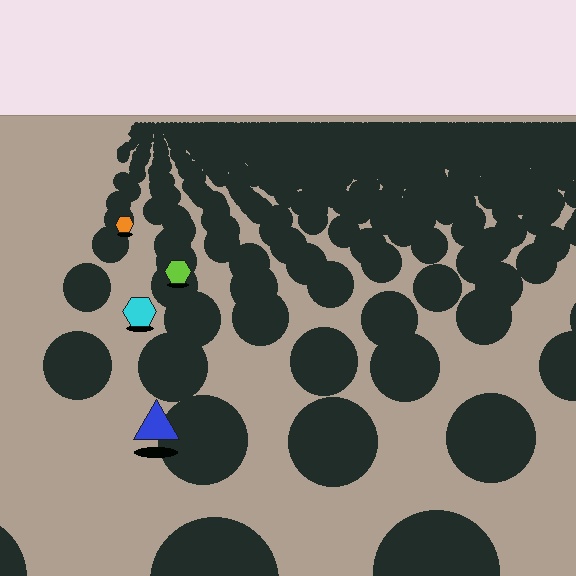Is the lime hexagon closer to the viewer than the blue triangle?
No. The blue triangle is closer — you can tell from the texture gradient: the ground texture is coarser near it.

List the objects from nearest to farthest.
From nearest to farthest: the blue triangle, the cyan hexagon, the lime hexagon, the orange hexagon.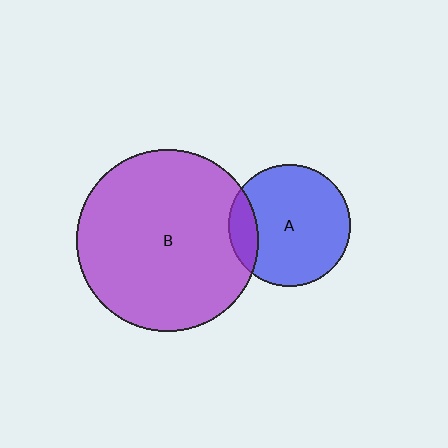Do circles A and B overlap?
Yes.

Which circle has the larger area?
Circle B (purple).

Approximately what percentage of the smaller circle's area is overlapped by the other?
Approximately 15%.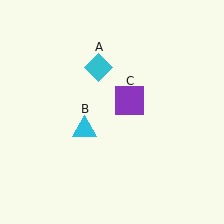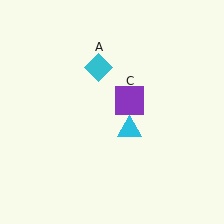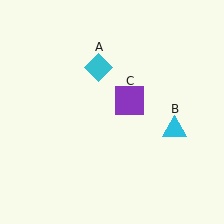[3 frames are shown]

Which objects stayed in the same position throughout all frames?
Cyan diamond (object A) and purple square (object C) remained stationary.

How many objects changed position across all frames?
1 object changed position: cyan triangle (object B).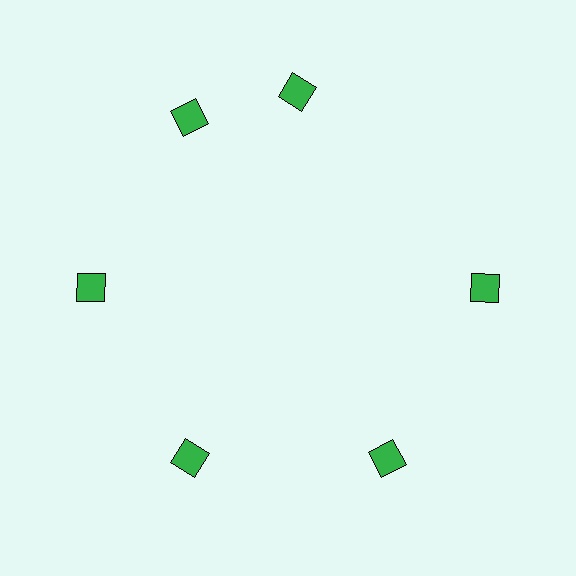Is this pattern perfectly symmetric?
No. The 6 green diamonds are arranged in a ring, but one element near the 1 o'clock position is rotated out of alignment along the ring, breaking the 6-fold rotational symmetry.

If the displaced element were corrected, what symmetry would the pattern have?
It would have 6-fold rotational symmetry — the pattern would map onto itself every 60 degrees.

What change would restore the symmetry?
The symmetry would be restored by rotating it back into even spacing with its neighbors so that all 6 diamonds sit at equal angles and equal distance from the center.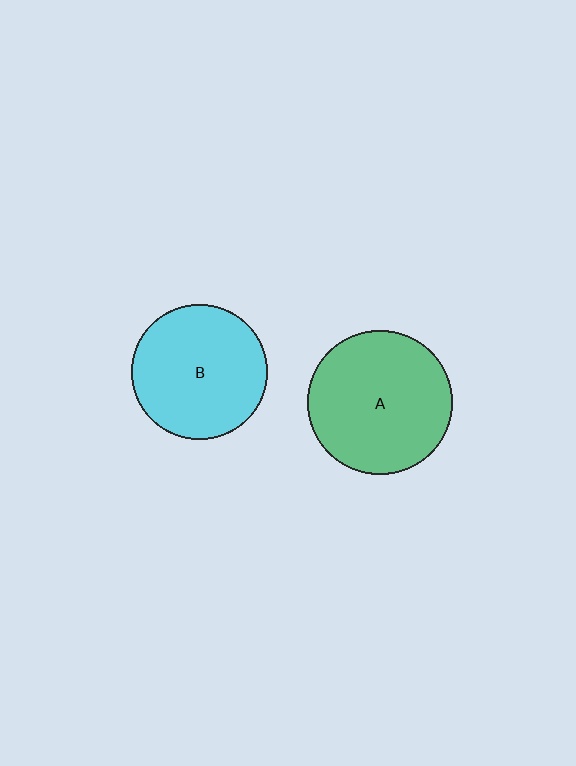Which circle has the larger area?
Circle A (green).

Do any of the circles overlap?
No, none of the circles overlap.